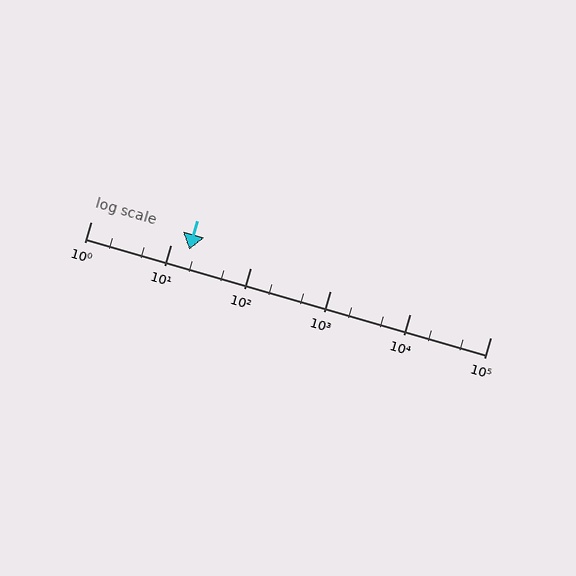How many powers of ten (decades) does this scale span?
The scale spans 5 decades, from 1 to 100000.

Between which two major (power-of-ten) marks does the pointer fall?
The pointer is between 10 and 100.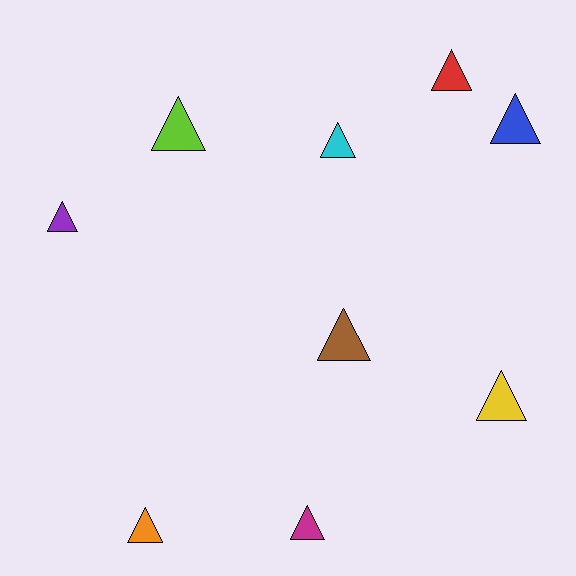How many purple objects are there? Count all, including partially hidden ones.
There is 1 purple object.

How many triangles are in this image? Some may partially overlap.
There are 9 triangles.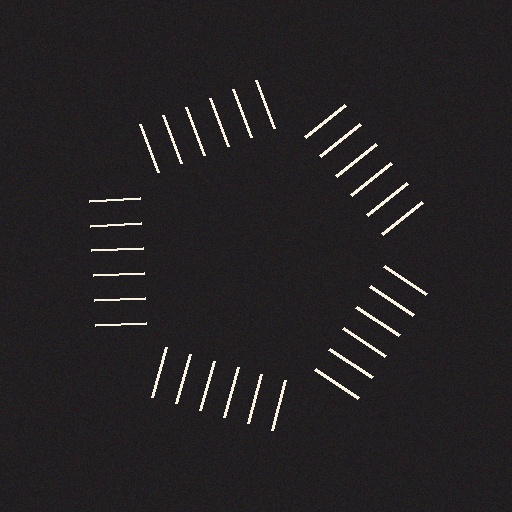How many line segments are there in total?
30 — 6 along each of the 5 edges.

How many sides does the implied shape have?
5 sides — the line-ends trace a pentagon.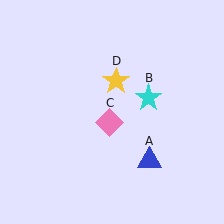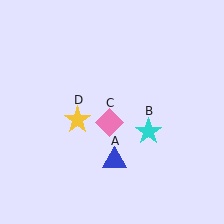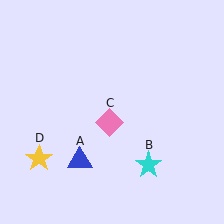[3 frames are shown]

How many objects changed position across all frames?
3 objects changed position: blue triangle (object A), cyan star (object B), yellow star (object D).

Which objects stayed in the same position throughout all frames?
Pink diamond (object C) remained stationary.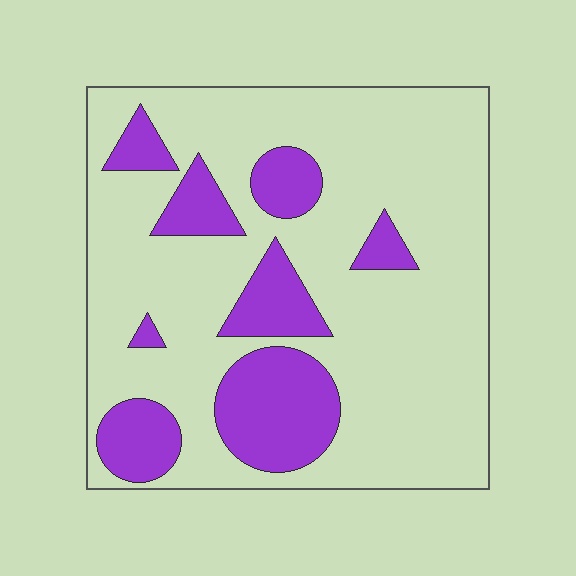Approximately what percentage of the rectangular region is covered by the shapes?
Approximately 25%.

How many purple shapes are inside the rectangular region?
8.